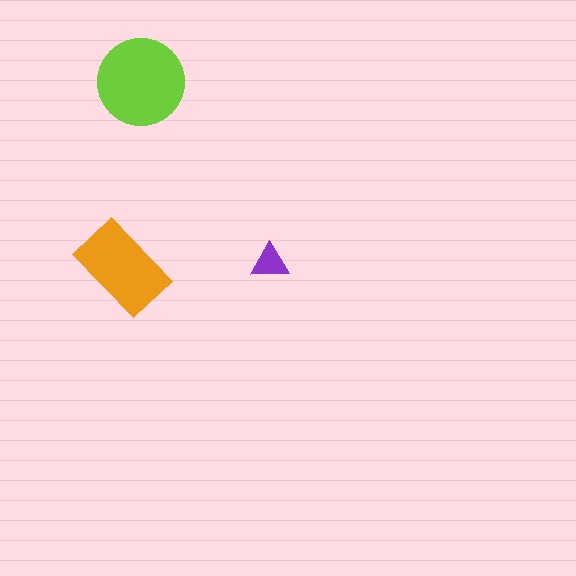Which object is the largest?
The lime circle.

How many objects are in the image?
There are 3 objects in the image.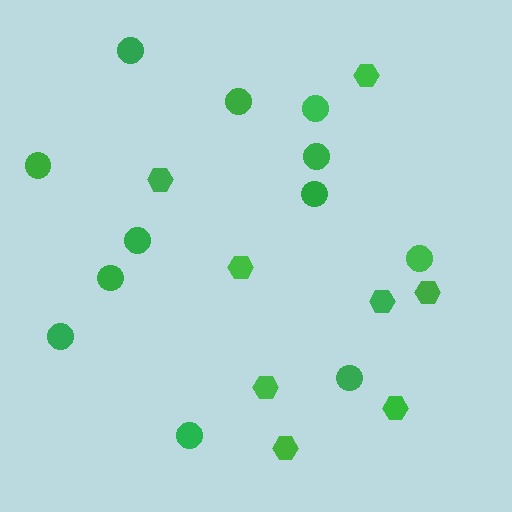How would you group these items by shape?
There are 2 groups: one group of hexagons (8) and one group of circles (12).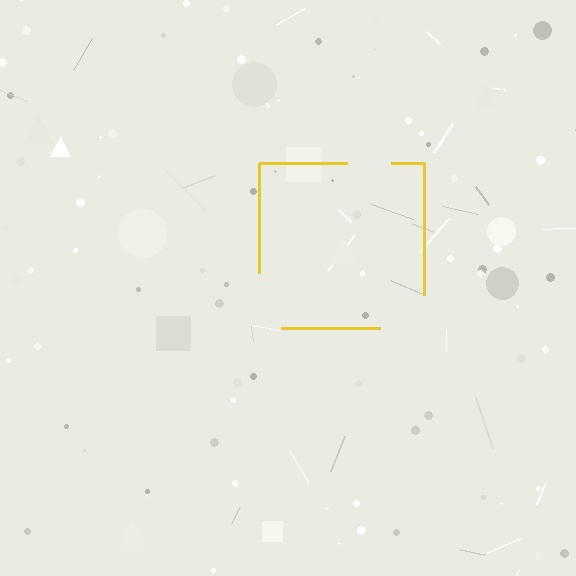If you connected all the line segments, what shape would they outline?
They would outline a square.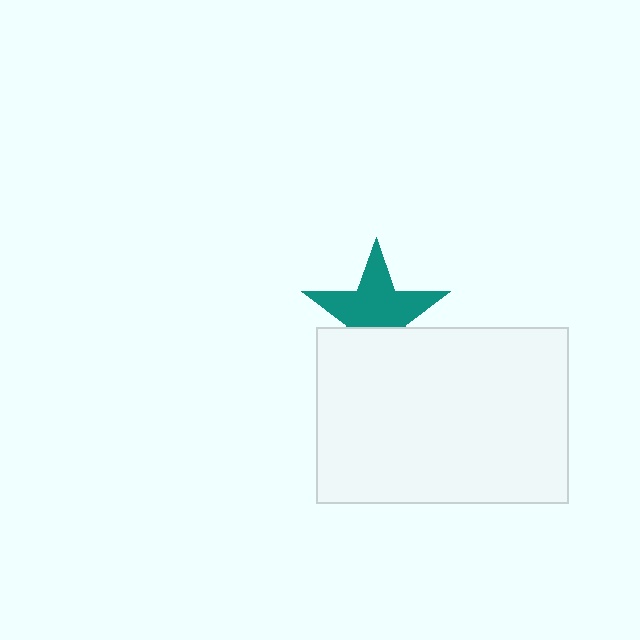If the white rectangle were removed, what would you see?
You would see the complete teal star.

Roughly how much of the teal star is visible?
Most of it is visible (roughly 66%).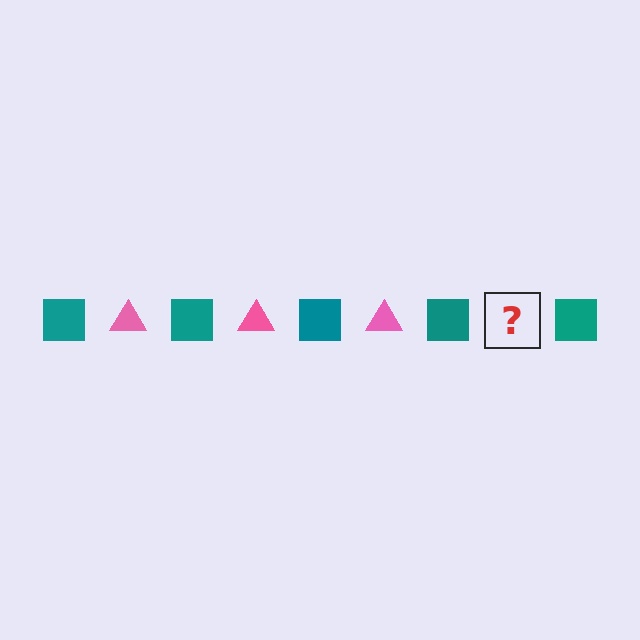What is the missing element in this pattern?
The missing element is a pink triangle.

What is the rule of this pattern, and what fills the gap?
The rule is that the pattern alternates between teal square and pink triangle. The gap should be filled with a pink triangle.